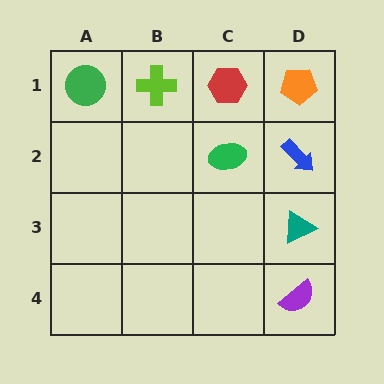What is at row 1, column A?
A green circle.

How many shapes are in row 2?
2 shapes.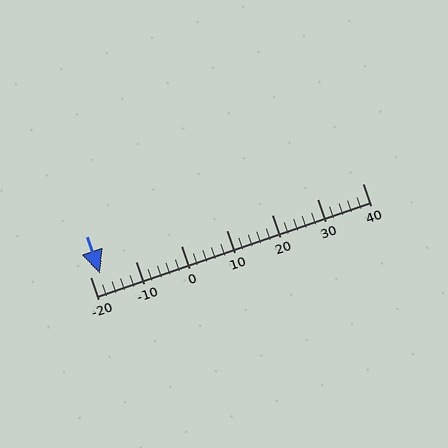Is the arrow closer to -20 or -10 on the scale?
The arrow is closer to -20.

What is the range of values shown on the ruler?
The ruler shows values from -20 to 40.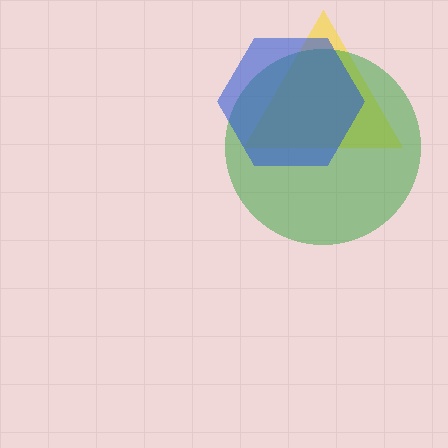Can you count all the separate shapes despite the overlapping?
Yes, there are 3 separate shapes.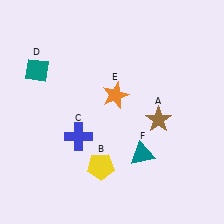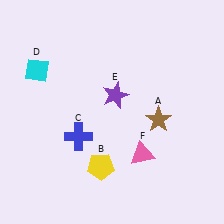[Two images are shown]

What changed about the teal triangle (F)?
In Image 1, F is teal. In Image 2, it changed to pink.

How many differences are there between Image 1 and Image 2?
There are 3 differences between the two images.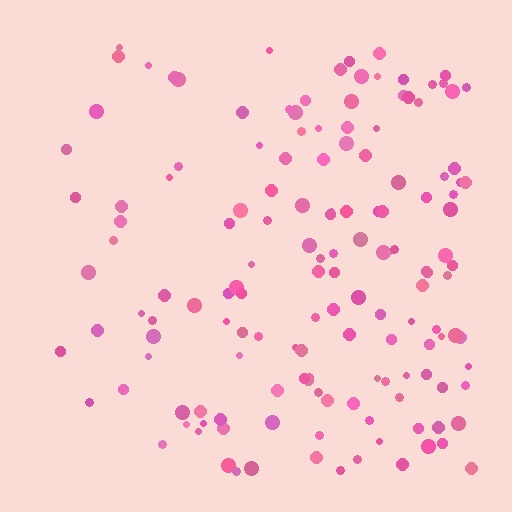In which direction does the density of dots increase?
From left to right, with the right side densest.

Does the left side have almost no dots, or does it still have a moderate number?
Still a moderate number, just noticeably fewer than the right.